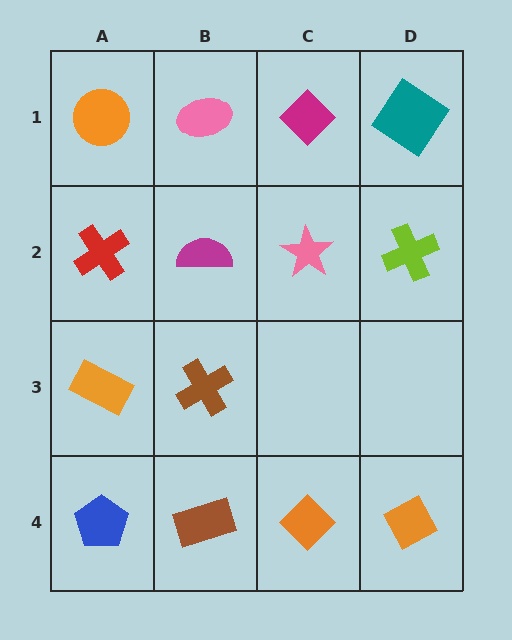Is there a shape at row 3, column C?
No, that cell is empty.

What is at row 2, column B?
A magenta semicircle.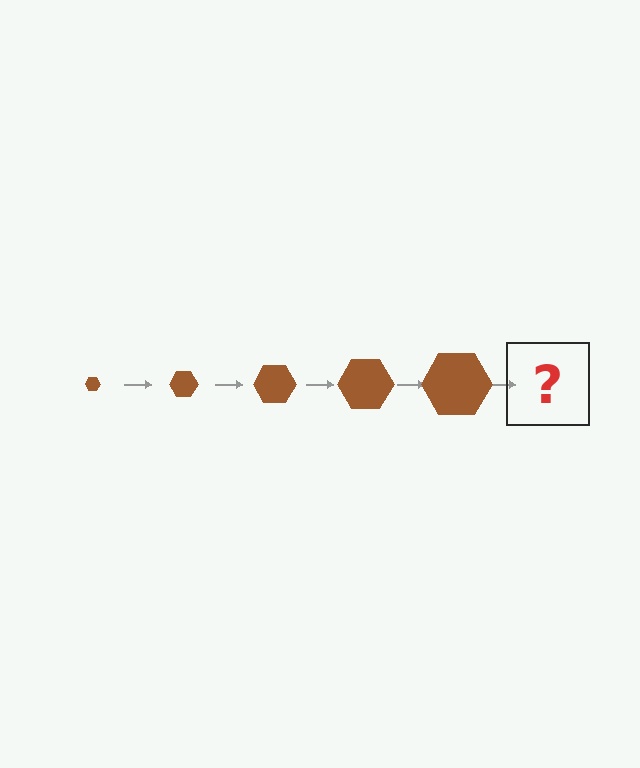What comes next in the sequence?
The next element should be a brown hexagon, larger than the previous one.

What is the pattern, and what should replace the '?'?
The pattern is that the hexagon gets progressively larger each step. The '?' should be a brown hexagon, larger than the previous one.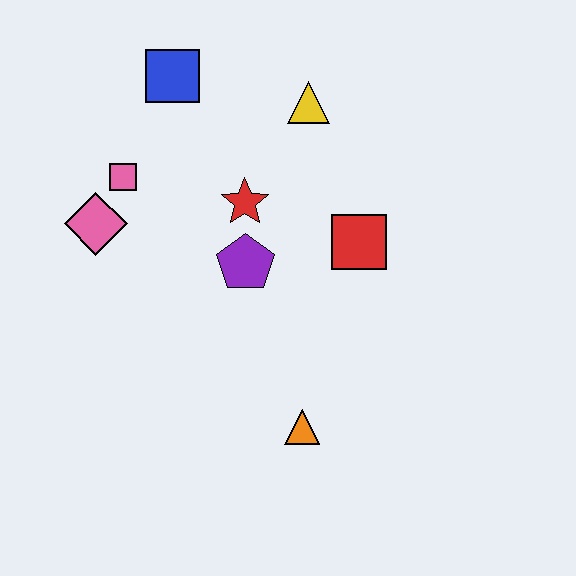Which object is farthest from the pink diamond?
The orange triangle is farthest from the pink diamond.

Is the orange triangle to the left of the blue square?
No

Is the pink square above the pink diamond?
Yes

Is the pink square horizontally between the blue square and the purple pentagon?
No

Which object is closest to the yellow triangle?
The red star is closest to the yellow triangle.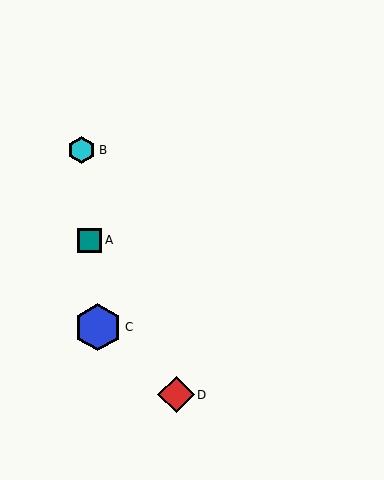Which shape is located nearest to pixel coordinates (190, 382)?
The red diamond (labeled D) at (176, 395) is nearest to that location.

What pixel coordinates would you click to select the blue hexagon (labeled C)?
Click at (98, 327) to select the blue hexagon C.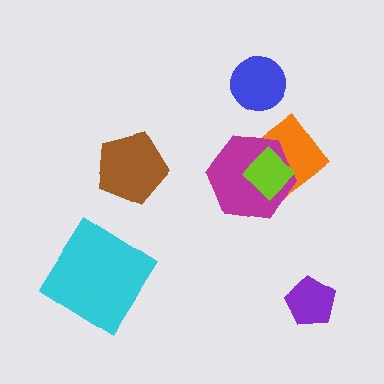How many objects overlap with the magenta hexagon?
2 objects overlap with the magenta hexagon.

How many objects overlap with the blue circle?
0 objects overlap with the blue circle.